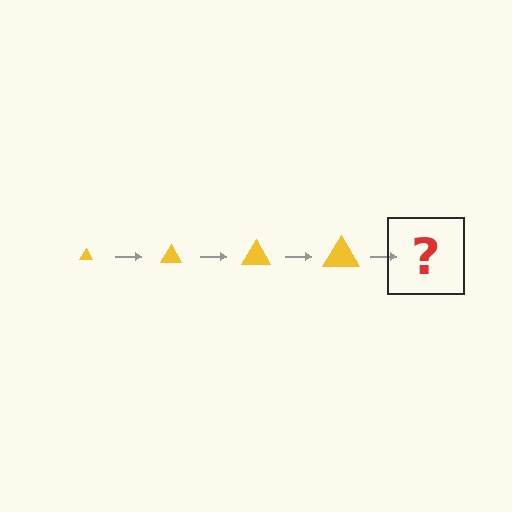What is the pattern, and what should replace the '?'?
The pattern is that the triangle gets progressively larger each step. The '?' should be a yellow triangle, larger than the previous one.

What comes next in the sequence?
The next element should be a yellow triangle, larger than the previous one.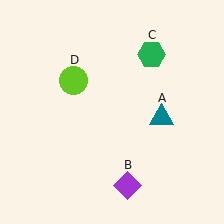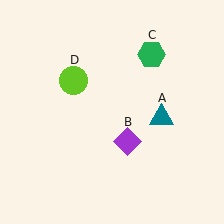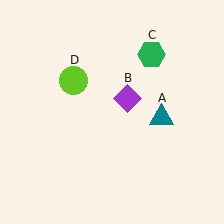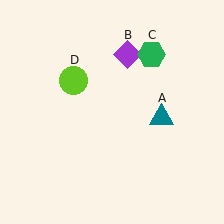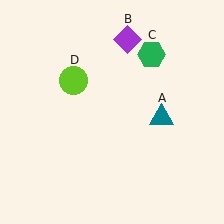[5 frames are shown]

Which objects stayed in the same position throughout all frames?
Teal triangle (object A) and green hexagon (object C) and lime circle (object D) remained stationary.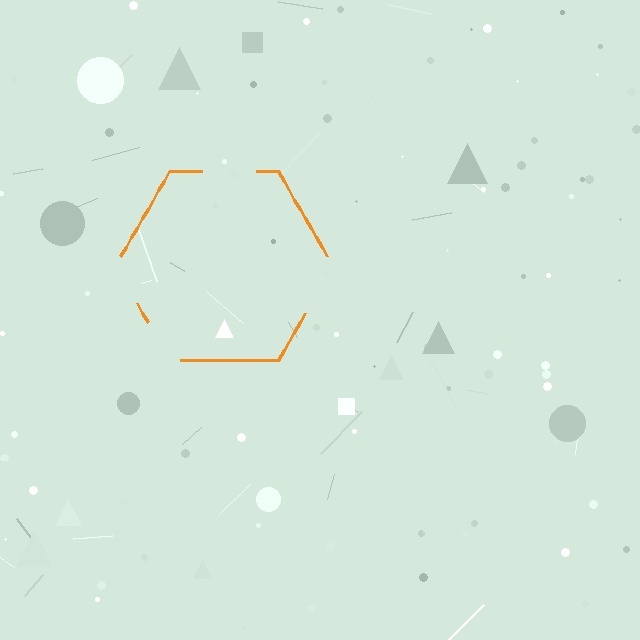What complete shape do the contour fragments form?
The contour fragments form a hexagon.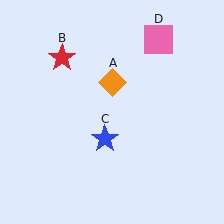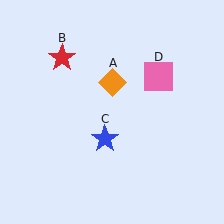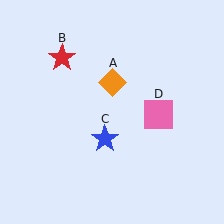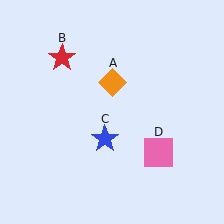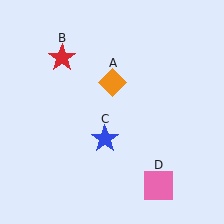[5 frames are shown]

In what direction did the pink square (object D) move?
The pink square (object D) moved down.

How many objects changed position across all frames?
1 object changed position: pink square (object D).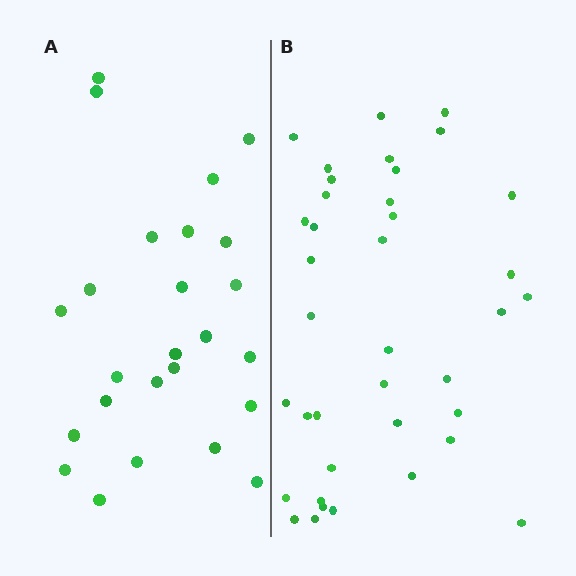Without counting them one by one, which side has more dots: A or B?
Region B (the right region) has more dots.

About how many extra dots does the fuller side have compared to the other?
Region B has approximately 15 more dots than region A.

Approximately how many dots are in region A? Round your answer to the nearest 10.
About 20 dots. (The exact count is 25, which rounds to 20.)